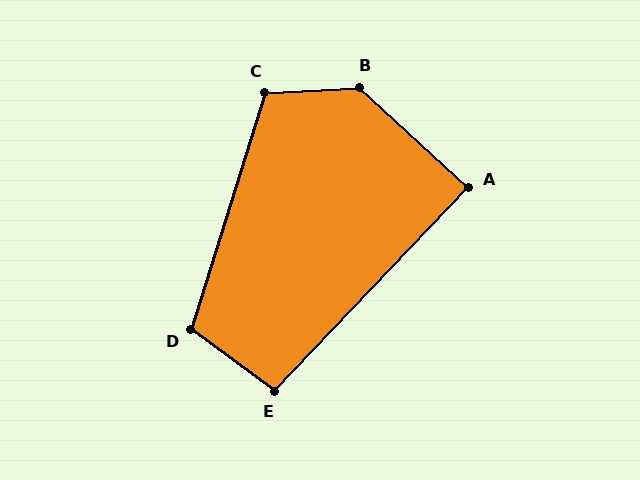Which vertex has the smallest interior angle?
A, at approximately 89 degrees.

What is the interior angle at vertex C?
Approximately 110 degrees (obtuse).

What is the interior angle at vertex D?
Approximately 109 degrees (obtuse).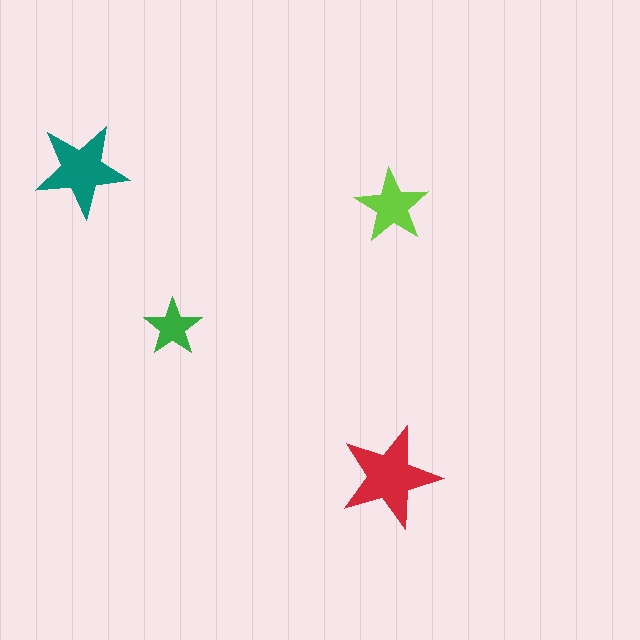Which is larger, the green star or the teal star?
The teal one.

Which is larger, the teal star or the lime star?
The teal one.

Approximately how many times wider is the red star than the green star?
About 1.5 times wider.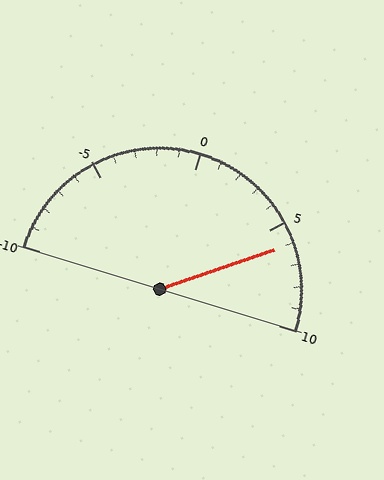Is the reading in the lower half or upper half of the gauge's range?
The reading is in the upper half of the range (-10 to 10).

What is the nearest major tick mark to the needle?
The nearest major tick mark is 5.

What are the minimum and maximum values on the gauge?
The gauge ranges from -10 to 10.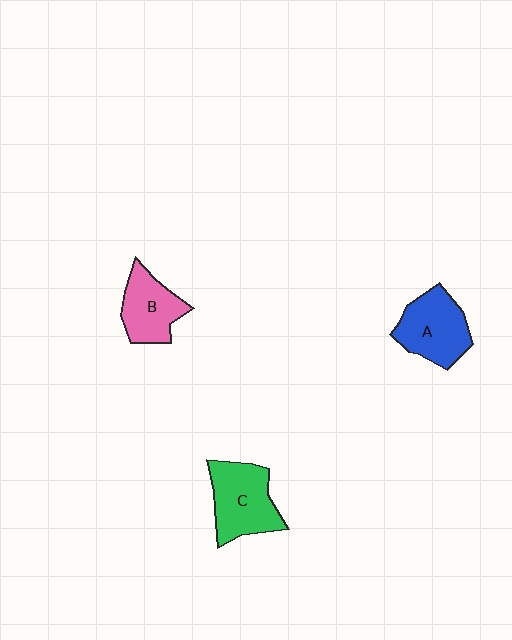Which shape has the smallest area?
Shape B (pink).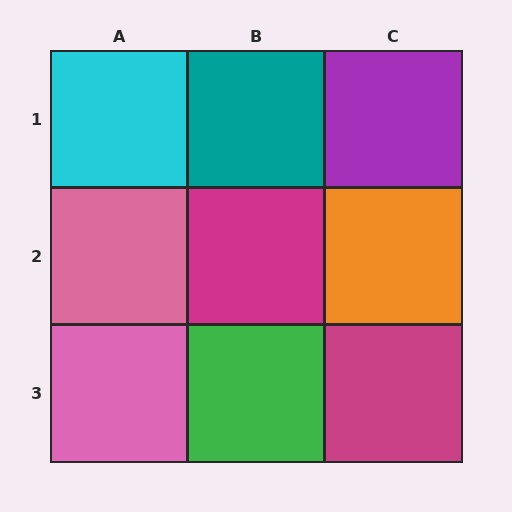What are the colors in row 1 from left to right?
Cyan, teal, purple.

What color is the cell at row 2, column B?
Magenta.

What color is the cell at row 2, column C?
Orange.